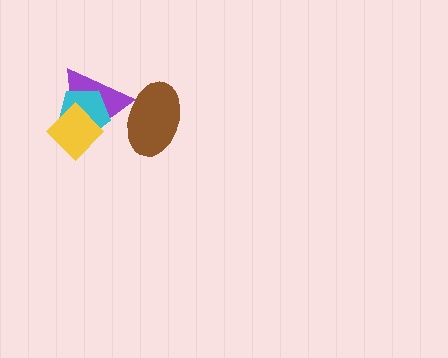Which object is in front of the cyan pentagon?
The yellow diamond is in front of the cyan pentagon.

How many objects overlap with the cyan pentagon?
2 objects overlap with the cyan pentagon.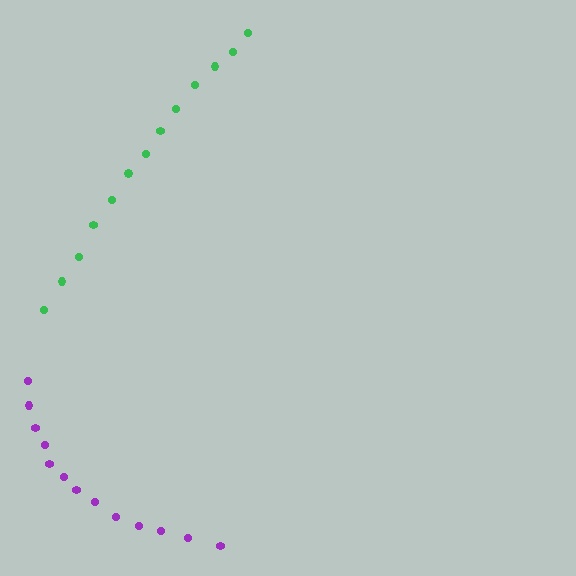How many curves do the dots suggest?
There are 2 distinct paths.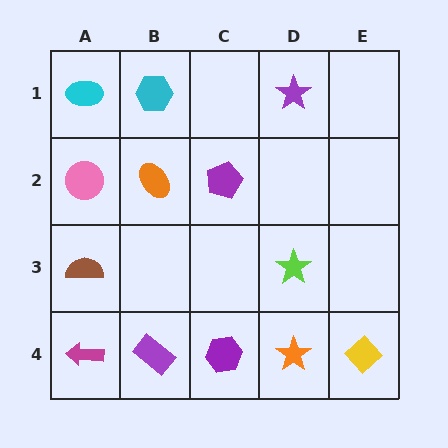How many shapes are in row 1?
3 shapes.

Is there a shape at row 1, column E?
No, that cell is empty.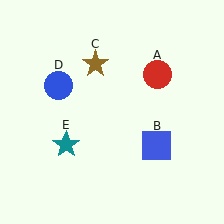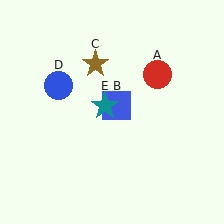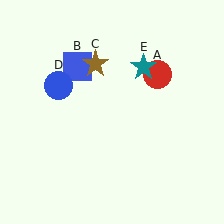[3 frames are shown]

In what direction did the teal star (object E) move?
The teal star (object E) moved up and to the right.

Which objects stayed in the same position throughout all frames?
Red circle (object A) and brown star (object C) and blue circle (object D) remained stationary.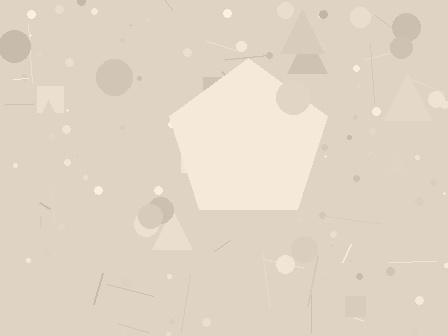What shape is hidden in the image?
A pentagon is hidden in the image.